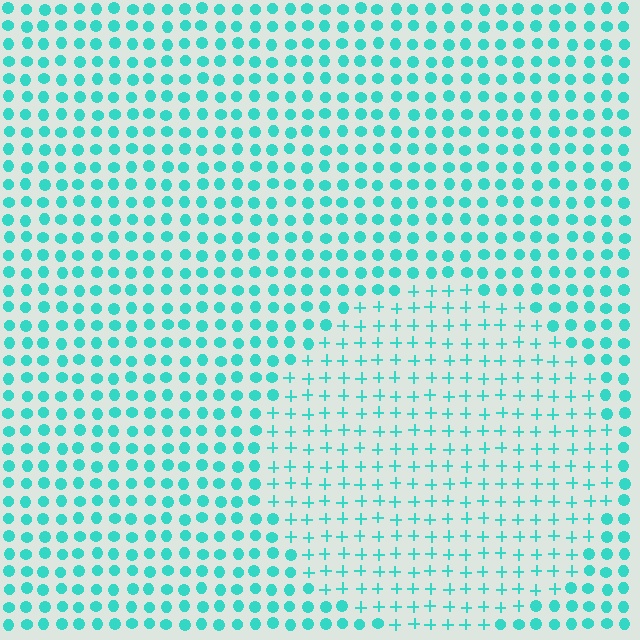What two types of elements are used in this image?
The image uses plus signs inside the circle region and circles outside it.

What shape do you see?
I see a circle.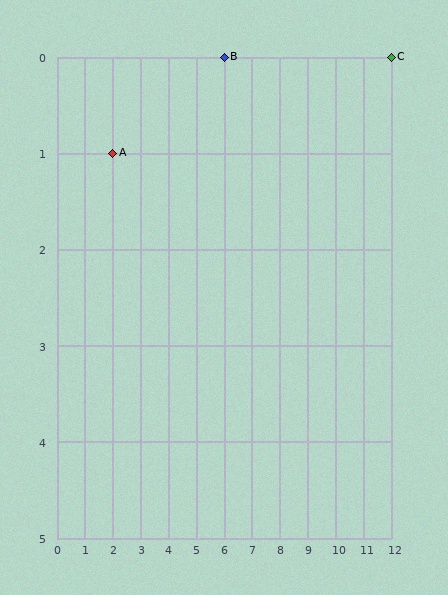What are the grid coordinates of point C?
Point C is at grid coordinates (12, 0).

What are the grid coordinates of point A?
Point A is at grid coordinates (2, 1).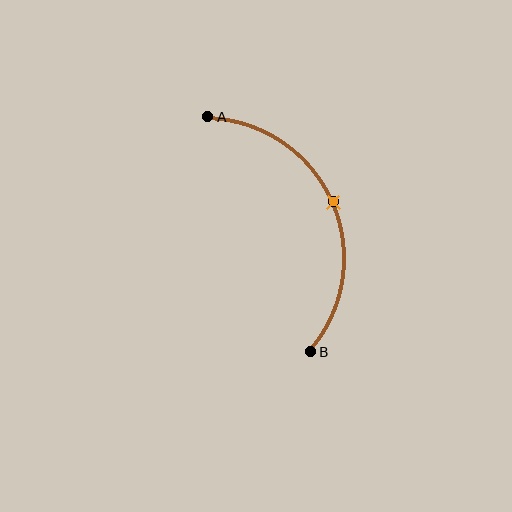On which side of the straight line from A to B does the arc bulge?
The arc bulges to the right of the straight line connecting A and B.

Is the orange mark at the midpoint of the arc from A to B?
Yes. The orange mark lies on the arc at equal arc-length from both A and B — it is the arc midpoint.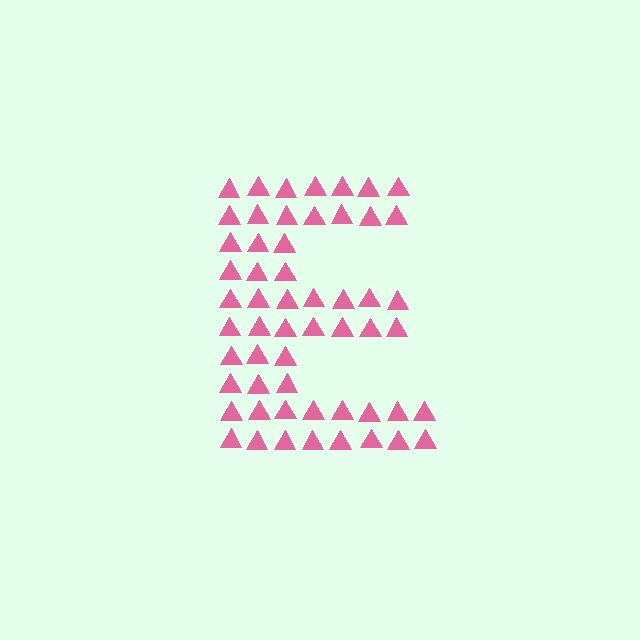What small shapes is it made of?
It is made of small triangles.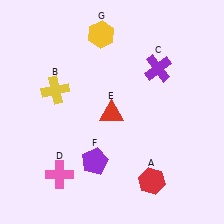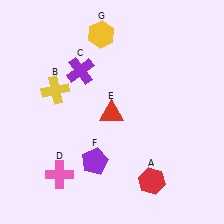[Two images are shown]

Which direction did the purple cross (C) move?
The purple cross (C) moved left.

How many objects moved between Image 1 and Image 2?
1 object moved between the two images.